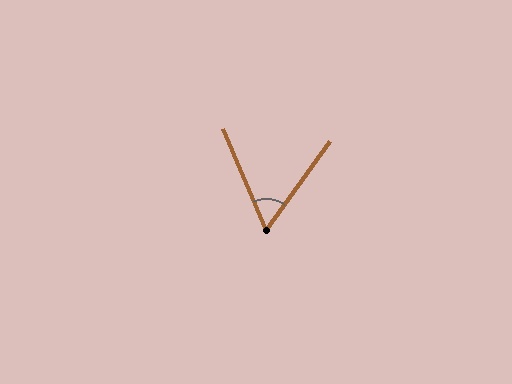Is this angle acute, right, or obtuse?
It is acute.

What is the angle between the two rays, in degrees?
Approximately 58 degrees.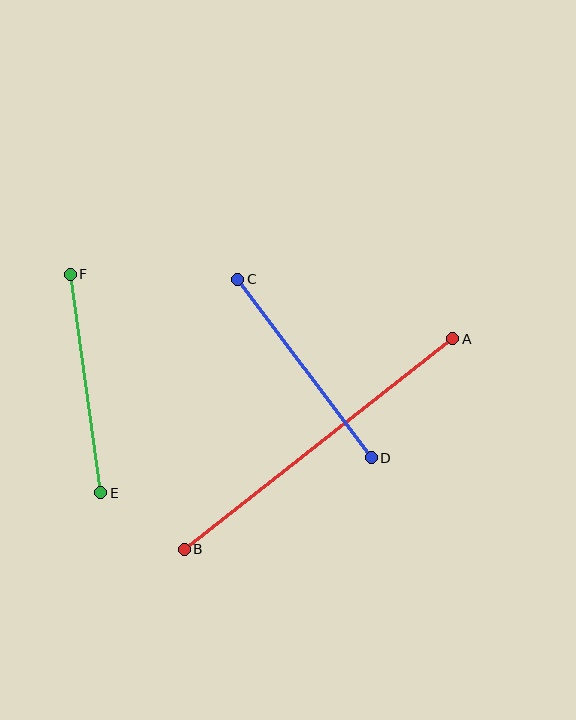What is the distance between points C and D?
The distance is approximately 223 pixels.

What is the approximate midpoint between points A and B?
The midpoint is at approximately (319, 444) pixels.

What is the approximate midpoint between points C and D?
The midpoint is at approximately (304, 369) pixels.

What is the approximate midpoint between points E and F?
The midpoint is at approximately (85, 383) pixels.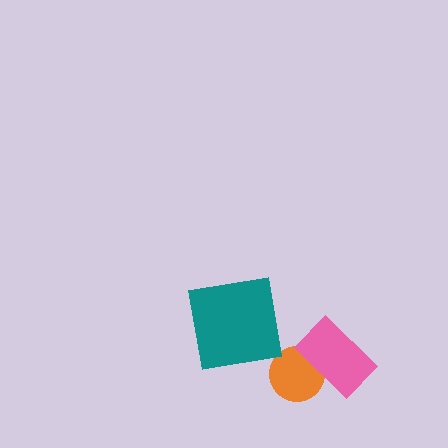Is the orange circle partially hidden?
Yes, it is partially covered by another shape.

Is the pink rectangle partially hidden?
No, no other shape covers it.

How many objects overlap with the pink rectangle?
1 object overlaps with the pink rectangle.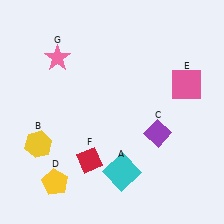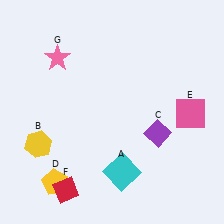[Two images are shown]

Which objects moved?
The objects that moved are: the pink square (E), the red diamond (F).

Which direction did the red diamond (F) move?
The red diamond (F) moved down.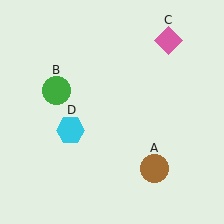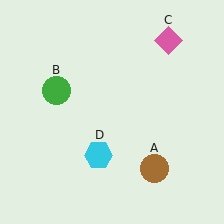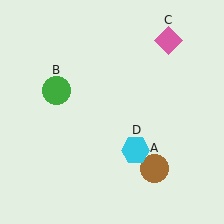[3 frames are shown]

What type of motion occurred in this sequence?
The cyan hexagon (object D) rotated counterclockwise around the center of the scene.